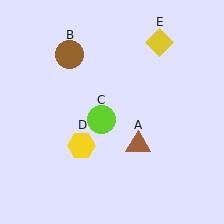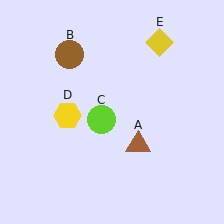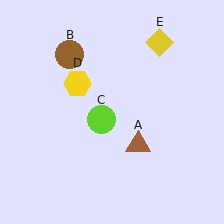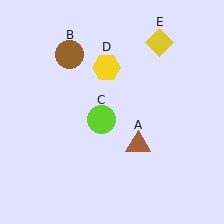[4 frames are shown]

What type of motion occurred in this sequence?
The yellow hexagon (object D) rotated clockwise around the center of the scene.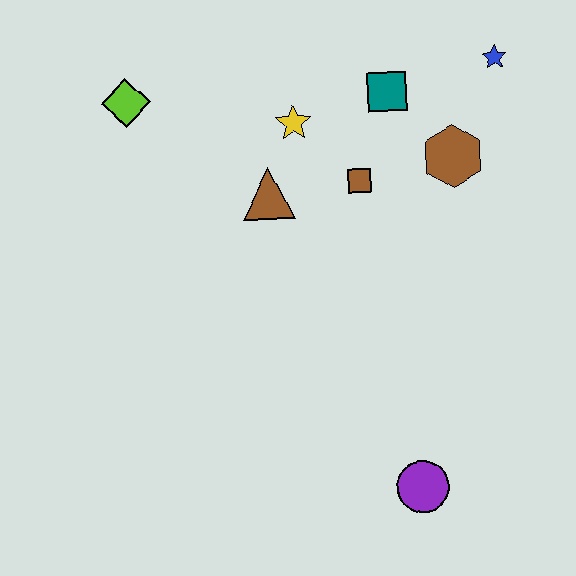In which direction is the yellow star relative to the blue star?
The yellow star is to the left of the blue star.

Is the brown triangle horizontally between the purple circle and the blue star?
No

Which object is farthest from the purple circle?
The lime diamond is farthest from the purple circle.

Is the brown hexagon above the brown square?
Yes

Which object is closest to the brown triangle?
The yellow star is closest to the brown triangle.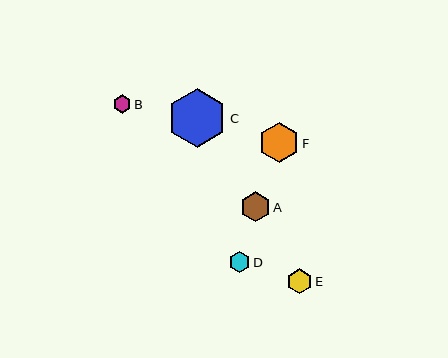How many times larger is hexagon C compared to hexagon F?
Hexagon C is approximately 1.5 times the size of hexagon F.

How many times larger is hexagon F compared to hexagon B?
Hexagon F is approximately 2.2 times the size of hexagon B.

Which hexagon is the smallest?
Hexagon B is the smallest with a size of approximately 18 pixels.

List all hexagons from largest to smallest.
From largest to smallest: C, F, A, E, D, B.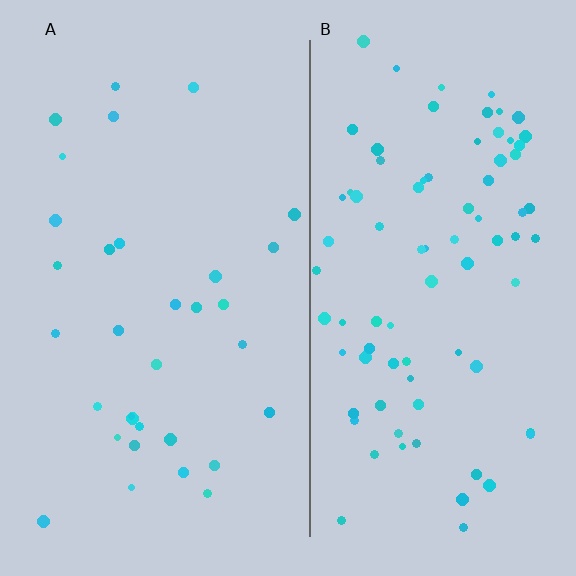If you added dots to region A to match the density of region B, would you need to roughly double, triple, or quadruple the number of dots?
Approximately triple.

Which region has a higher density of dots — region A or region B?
B (the right).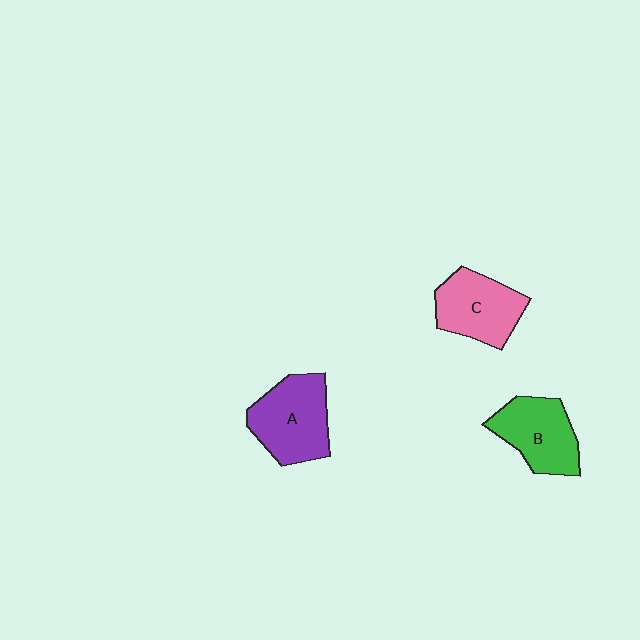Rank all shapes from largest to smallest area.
From largest to smallest: A (purple), C (pink), B (green).